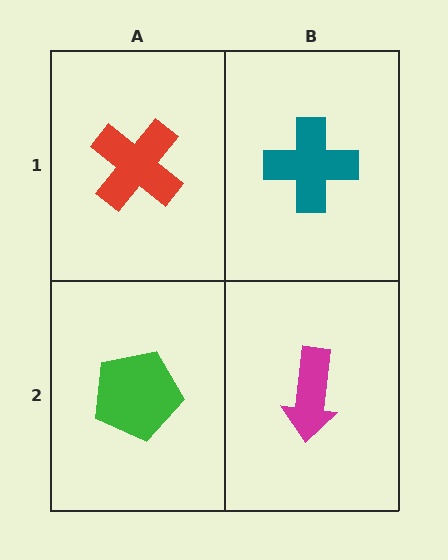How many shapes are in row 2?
2 shapes.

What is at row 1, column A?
A red cross.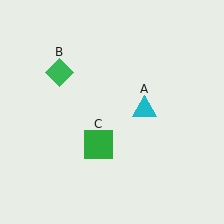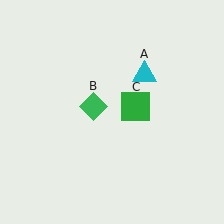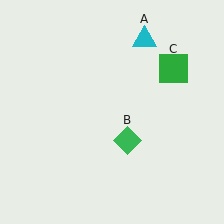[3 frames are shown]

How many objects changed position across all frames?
3 objects changed position: cyan triangle (object A), green diamond (object B), green square (object C).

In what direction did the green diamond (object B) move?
The green diamond (object B) moved down and to the right.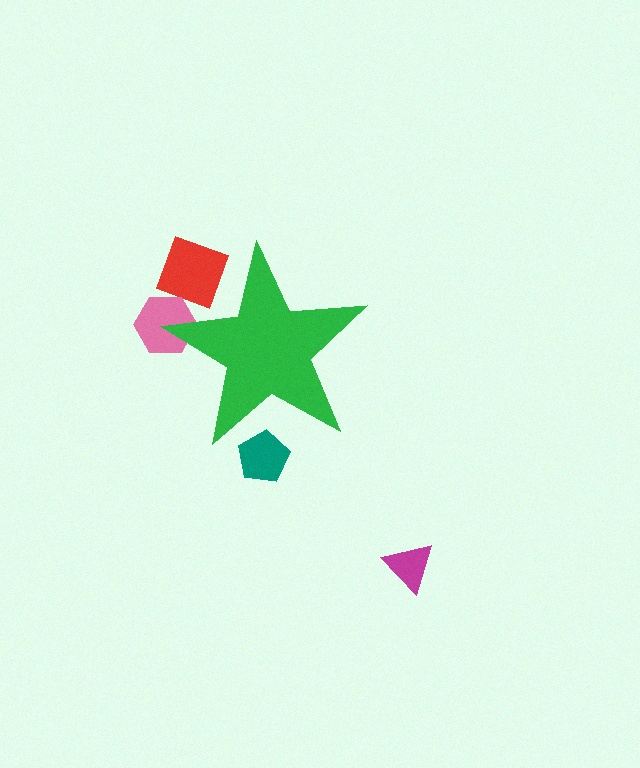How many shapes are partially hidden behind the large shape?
3 shapes are partially hidden.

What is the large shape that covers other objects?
A green star.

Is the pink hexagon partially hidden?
Yes, the pink hexagon is partially hidden behind the green star.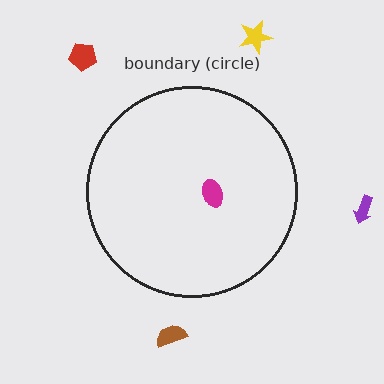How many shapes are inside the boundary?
1 inside, 4 outside.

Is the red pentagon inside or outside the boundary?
Outside.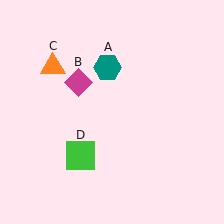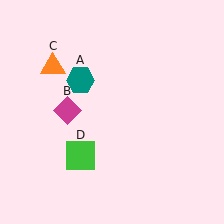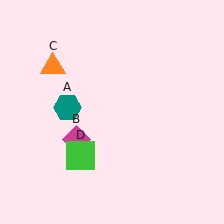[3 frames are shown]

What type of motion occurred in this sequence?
The teal hexagon (object A), magenta diamond (object B) rotated counterclockwise around the center of the scene.